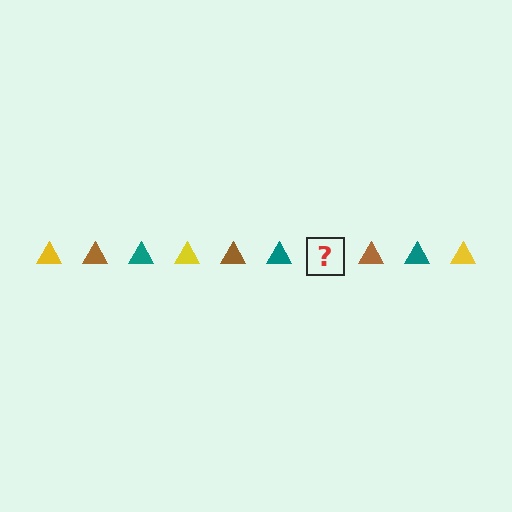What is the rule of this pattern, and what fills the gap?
The rule is that the pattern cycles through yellow, brown, teal triangles. The gap should be filled with a yellow triangle.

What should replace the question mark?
The question mark should be replaced with a yellow triangle.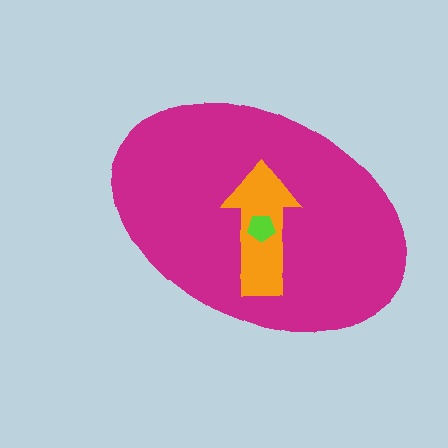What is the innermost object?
The lime pentagon.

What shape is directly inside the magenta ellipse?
The orange arrow.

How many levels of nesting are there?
3.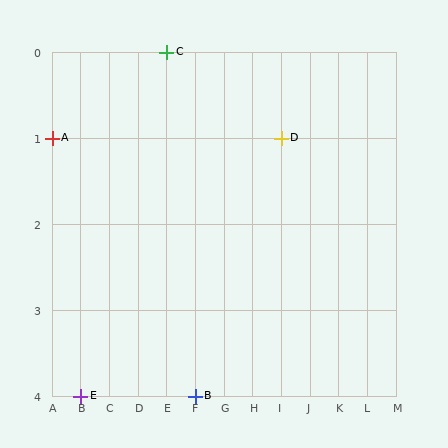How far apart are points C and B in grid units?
Points C and B are 1 column and 4 rows apart (about 4.1 grid units diagonally).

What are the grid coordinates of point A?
Point A is at grid coordinates (A, 1).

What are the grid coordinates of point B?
Point B is at grid coordinates (F, 4).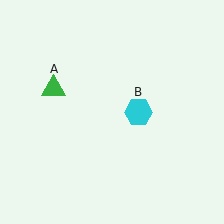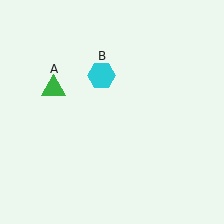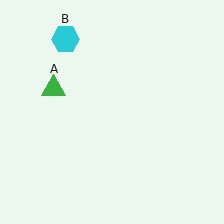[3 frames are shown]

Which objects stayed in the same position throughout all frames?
Green triangle (object A) remained stationary.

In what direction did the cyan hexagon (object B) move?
The cyan hexagon (object B) moved up and to the left.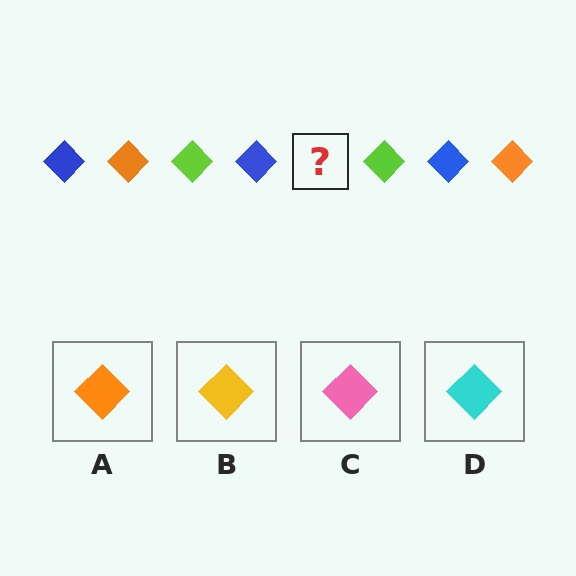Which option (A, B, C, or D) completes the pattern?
A.